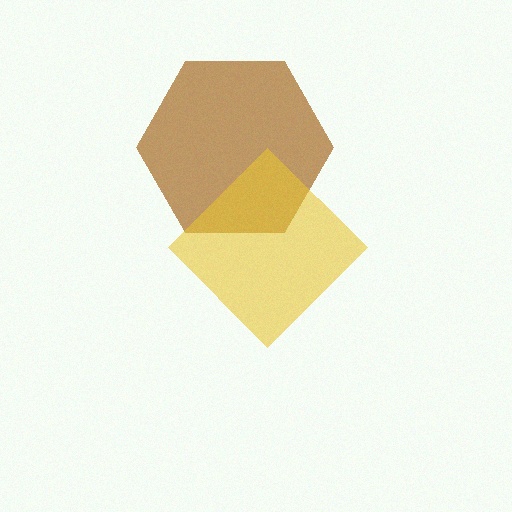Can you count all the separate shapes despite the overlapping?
Yes, there are 2 separate shapes.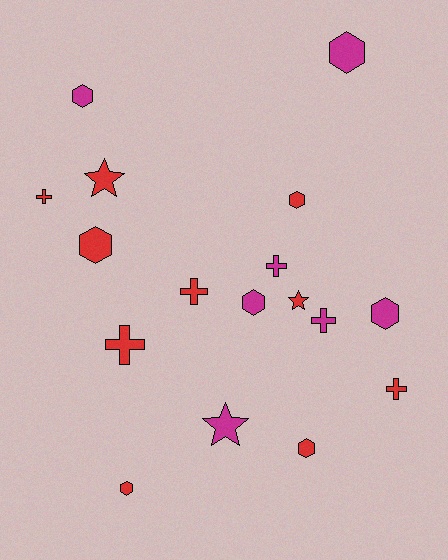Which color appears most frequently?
Red, with 10 objects.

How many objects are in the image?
There are 17 objects.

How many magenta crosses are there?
There are 2 magenta crosses.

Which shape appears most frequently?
Hexagon, with 8 objects.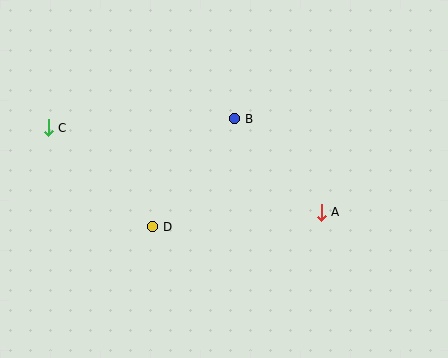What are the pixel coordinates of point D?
Point D is at (153, 227).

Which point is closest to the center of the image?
Point B at (235, 119) is closest to the center.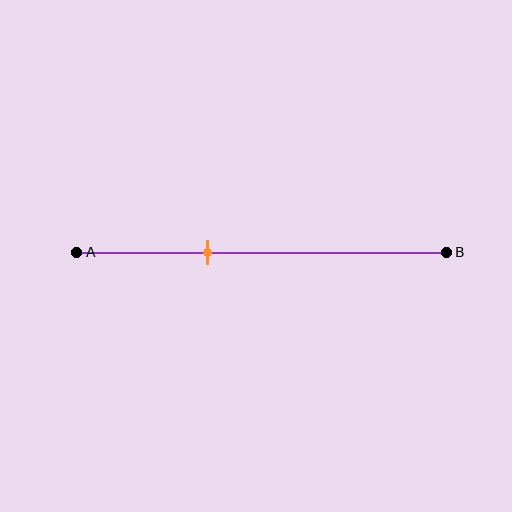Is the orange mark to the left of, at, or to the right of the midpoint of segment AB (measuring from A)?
The orange mark is to the left of the midpoint of segment AB.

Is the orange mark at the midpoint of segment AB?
No, the mark is at about 35% from A, not at the 50% midpoint.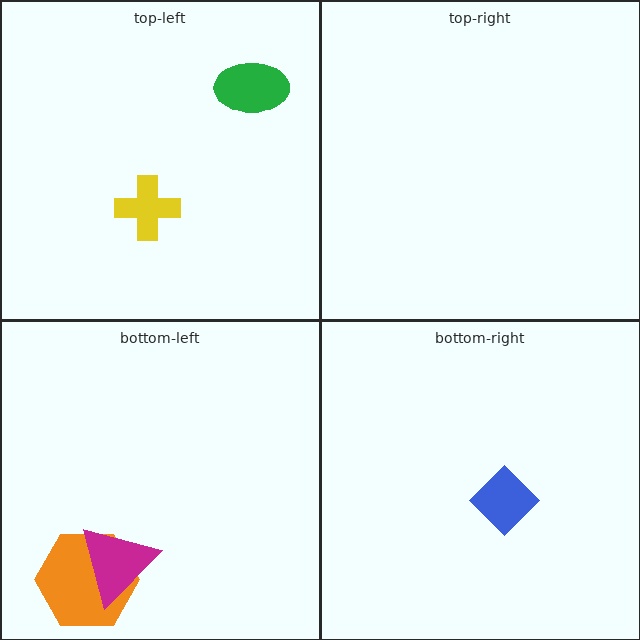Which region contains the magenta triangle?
The bottom-left region.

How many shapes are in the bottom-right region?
1.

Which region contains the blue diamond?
The bottom-right region.